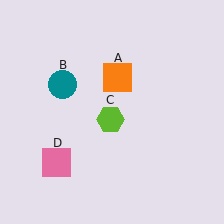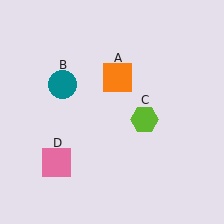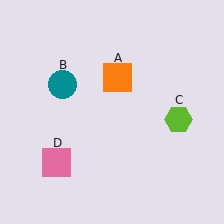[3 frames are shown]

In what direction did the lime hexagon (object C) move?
The lime hexagon (object C) moved right.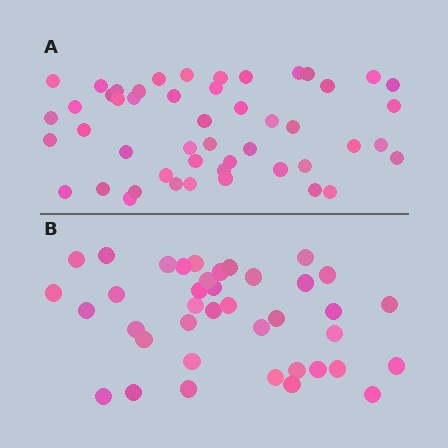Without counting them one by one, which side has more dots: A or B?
Region A (the top region) has more dots.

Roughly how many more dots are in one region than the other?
Region A has roughly 10 or so more dots than region B.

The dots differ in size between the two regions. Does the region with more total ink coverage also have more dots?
No. Region B has more total ink coverage because its dots are larger, but region A actually contains more individual dots. Total area can be misleading — the number of items is what matters here.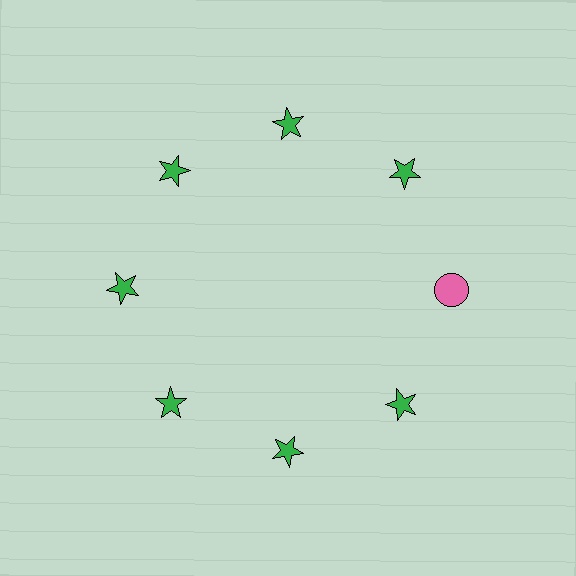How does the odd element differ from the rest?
It differs in both color (pink instead of green) and shape (circle instead of star).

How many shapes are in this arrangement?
There are 8 shapes arranged in a ring pattern.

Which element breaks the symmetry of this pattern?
The pink circle at roughly the 3 o'clock position breaks the symmetry. All other shapes are green stars.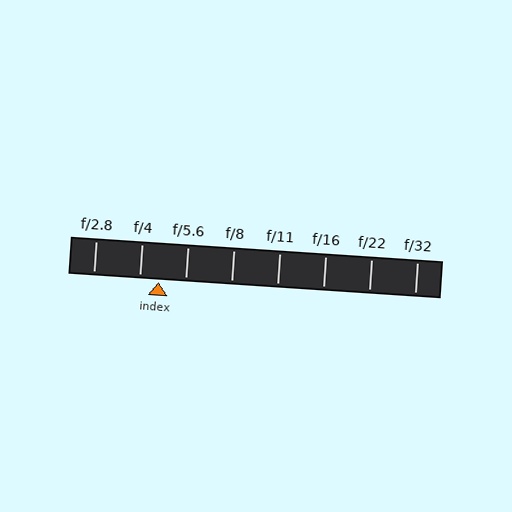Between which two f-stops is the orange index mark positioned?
The index mark is between f/4 and f/5.6.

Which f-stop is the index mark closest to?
The index mark is closest to f/4.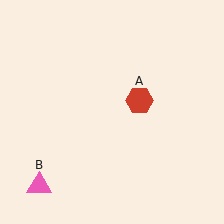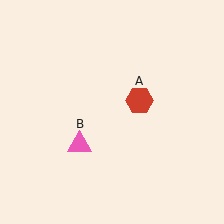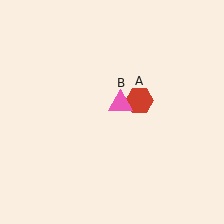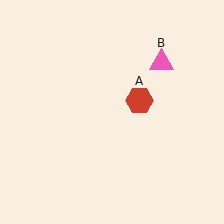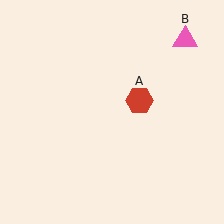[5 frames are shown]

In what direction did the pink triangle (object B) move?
The pink triangle (object B) moved up and to the right.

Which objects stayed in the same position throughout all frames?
Red hexagon (object A) remained stationary.